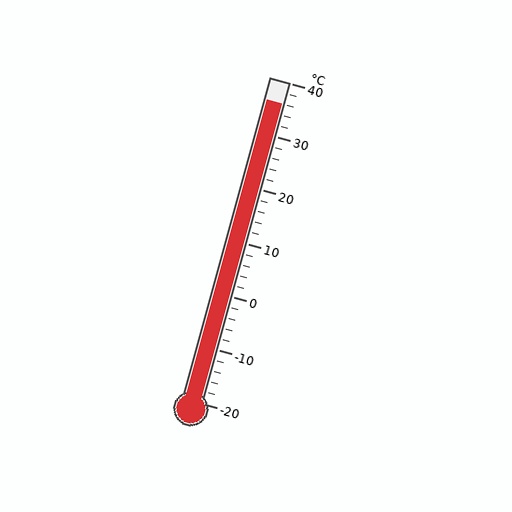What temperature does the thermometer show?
The thermometer shows approximately 36°C.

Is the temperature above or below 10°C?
The temperature is above 10°C.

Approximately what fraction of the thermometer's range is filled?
The thermometer is filled to approximately 95% of its range.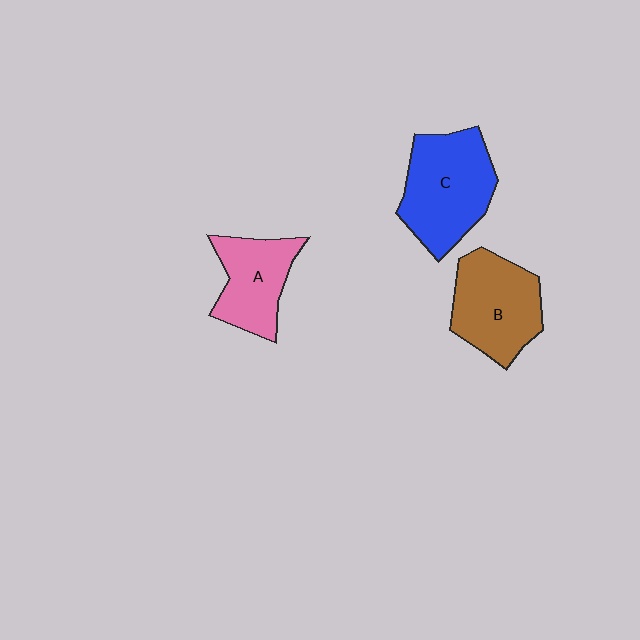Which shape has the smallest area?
Shape A (pink).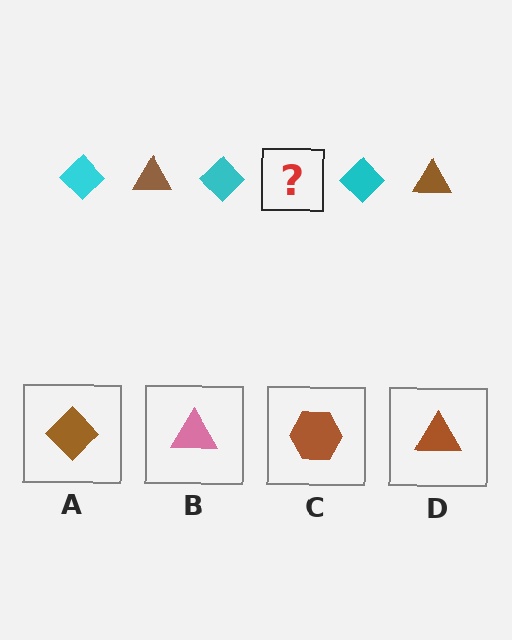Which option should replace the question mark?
Option D.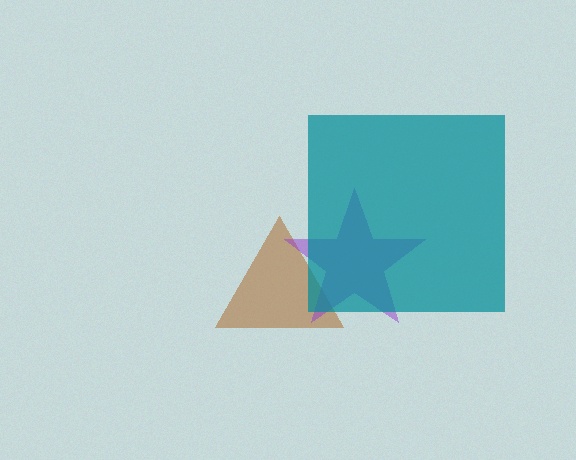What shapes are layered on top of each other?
The layered shapes are: a brown triangle, a purple star, a teal square.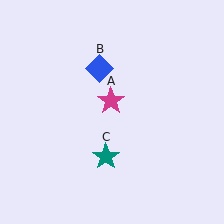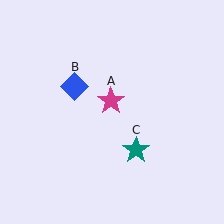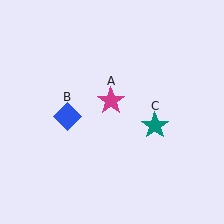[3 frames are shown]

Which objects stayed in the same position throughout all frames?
Magenta star (object A) remained stationary.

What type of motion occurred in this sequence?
The blue diamond (object B), teal star (object C) rotated counterclockwise around the center of the scene.